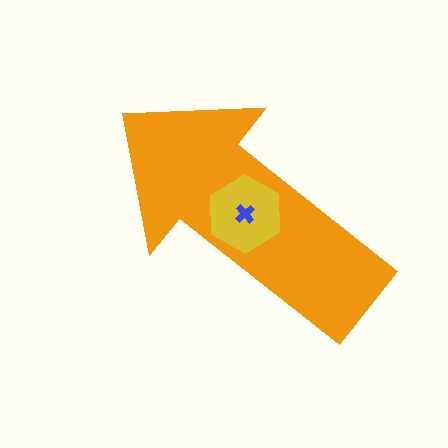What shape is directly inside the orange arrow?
The yellow hexagon.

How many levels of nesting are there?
3.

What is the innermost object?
The blue cross.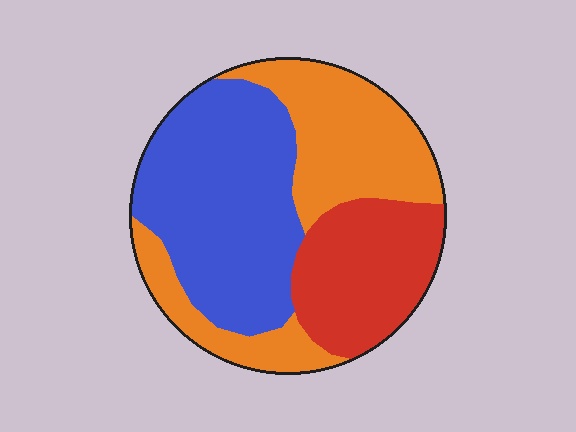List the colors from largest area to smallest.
From largest to smallest: blue, orange, red.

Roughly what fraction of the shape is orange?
Orange covers about 35% of the shape.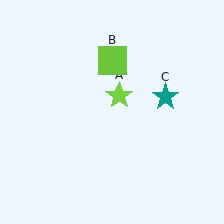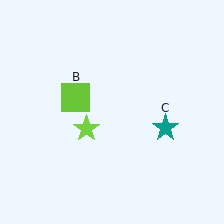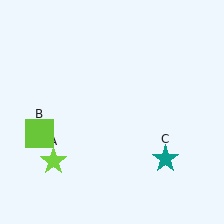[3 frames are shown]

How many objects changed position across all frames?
3 objects changed position: lime star (object A), lime square (object B), teal star (object C).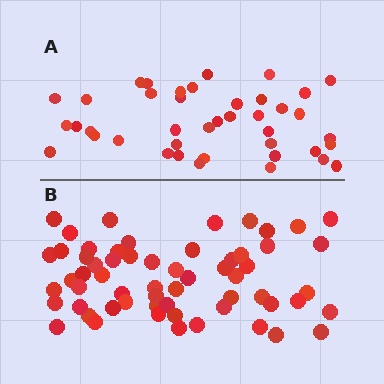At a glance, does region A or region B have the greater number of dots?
Region B (the bottom region) has more dots.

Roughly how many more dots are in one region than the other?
Region B has approximately 20 more dots than region A.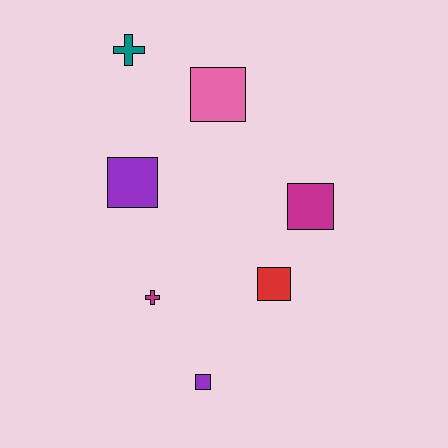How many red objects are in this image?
There is 1 red object.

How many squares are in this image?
There are 5 squares.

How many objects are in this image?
There are 7 objects.